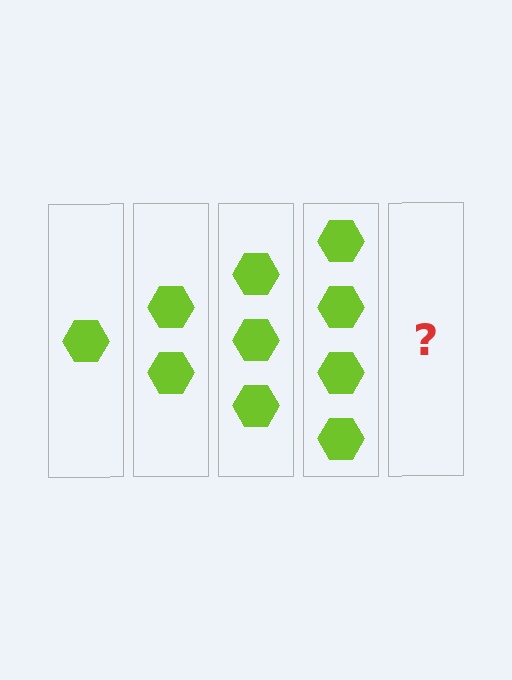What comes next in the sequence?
The next element should be 5 hexagons.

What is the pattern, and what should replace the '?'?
The pattern is that each step adds one more hexagon. The '?' should be 5 hexagons.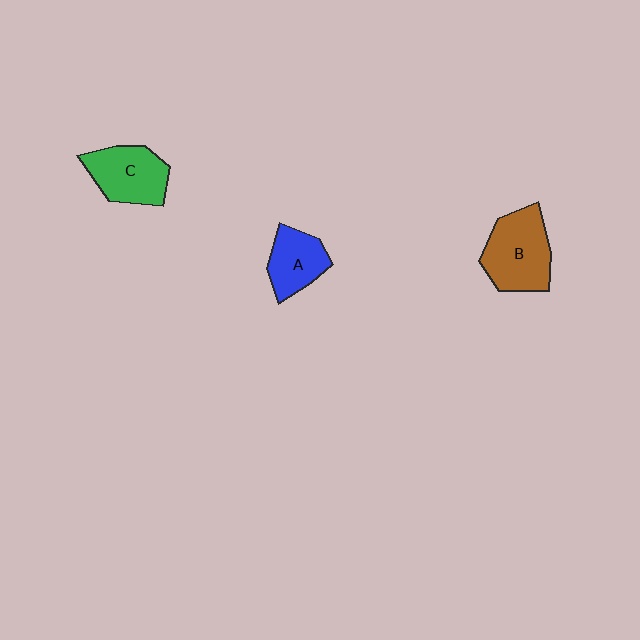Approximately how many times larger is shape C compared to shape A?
Approximately 1.3 times.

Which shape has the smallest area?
Shape A (blue).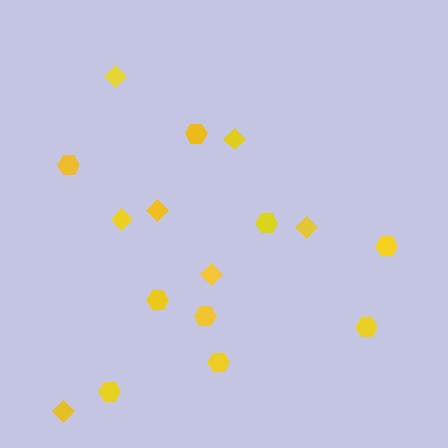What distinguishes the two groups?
There are 2 groups: one group of diamonds (7) and one group of hexagons (9).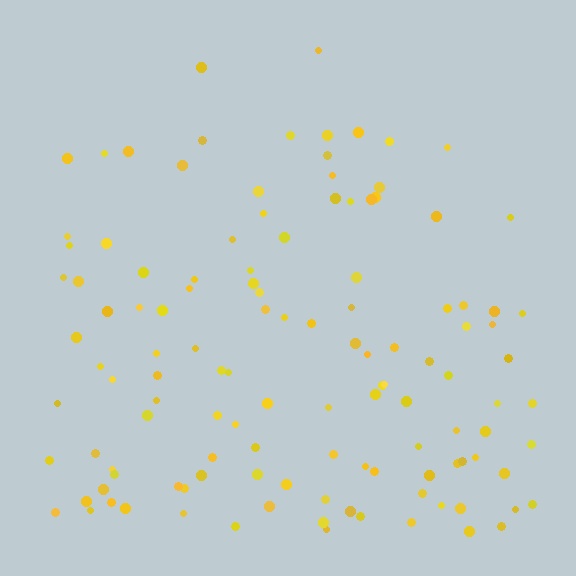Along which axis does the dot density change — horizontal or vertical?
Vertical.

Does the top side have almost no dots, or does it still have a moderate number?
Still a moderate number, just noticeably fewer than the bottom.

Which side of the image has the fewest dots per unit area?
The top.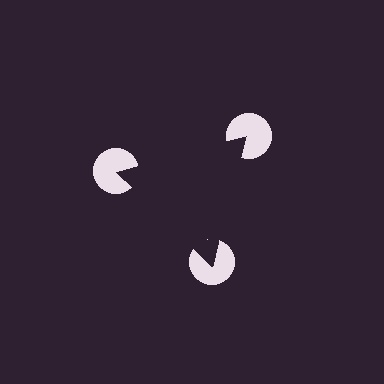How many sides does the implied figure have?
3 sides.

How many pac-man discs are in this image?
There are 3 — one at each vertex of the illusory triangle.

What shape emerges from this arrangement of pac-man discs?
An illusory triangle — its edges are inferred from the aligned wedge cuts in the pac-man discs, not physically drawn.